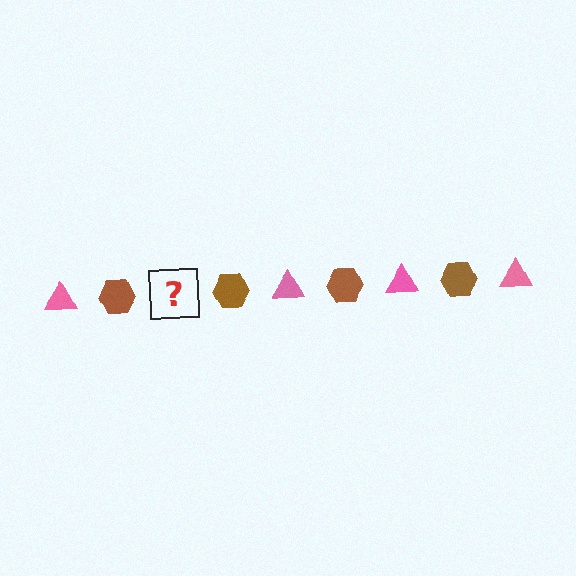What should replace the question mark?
The question mark should be replaced with a pink triangle.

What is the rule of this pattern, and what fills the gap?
The rule is that the pattern alternates between pink triangle and brown hexagon. The gap should be filled with a pink triangle.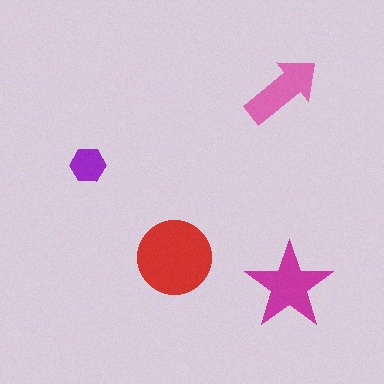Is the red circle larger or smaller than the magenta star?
Larger.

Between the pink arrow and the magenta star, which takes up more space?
The magenta star.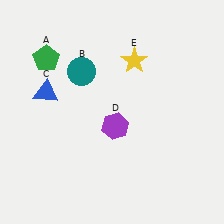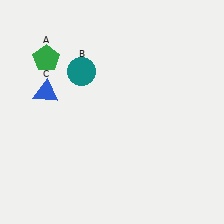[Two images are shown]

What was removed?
The purple hexagon (D), the yellow star (E) were removed in Image 2.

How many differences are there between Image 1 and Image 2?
There are 2 differences between the two images.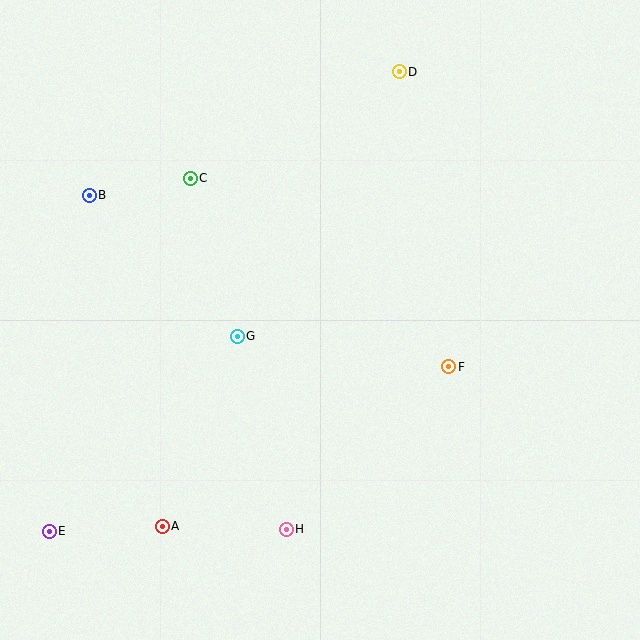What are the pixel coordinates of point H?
Point H is at (286, 529).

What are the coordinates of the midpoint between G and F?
The midpoint between G and F is at (343, 351).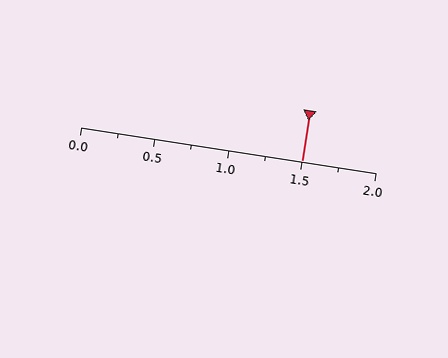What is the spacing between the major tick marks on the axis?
The major ticks are spaced 0.5 apart.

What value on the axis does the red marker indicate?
The marker indicates approximately 1.5.